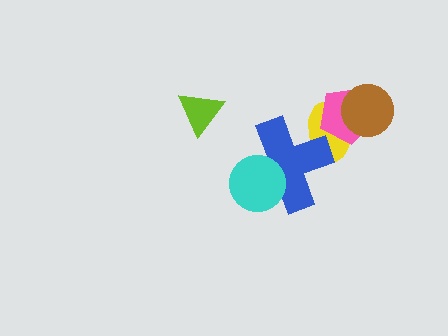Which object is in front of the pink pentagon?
The brown circle is in front of the pink pentagon.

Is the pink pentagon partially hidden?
Yes, it is partially covered by another shape.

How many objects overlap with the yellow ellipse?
3 objects overlap with the yellow ellipse.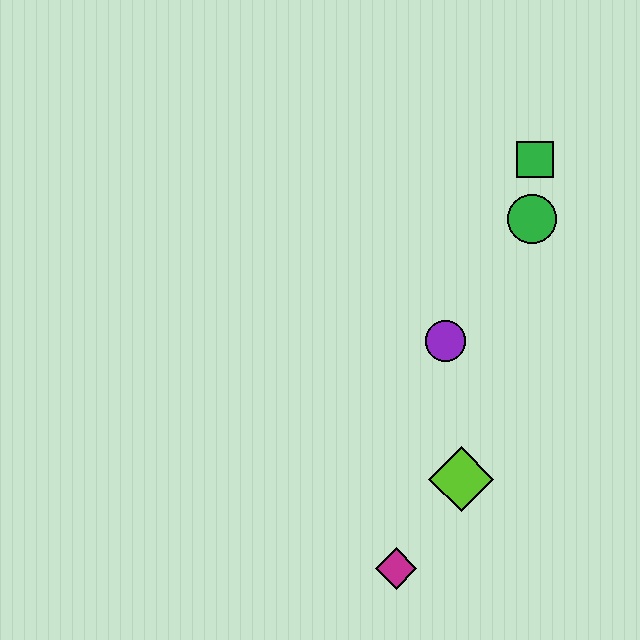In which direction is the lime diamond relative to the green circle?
The lime diamond is below the green circle.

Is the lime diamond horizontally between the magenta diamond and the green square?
Yes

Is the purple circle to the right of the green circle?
No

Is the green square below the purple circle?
No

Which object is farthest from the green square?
The magenta diamond is farthest from the green square.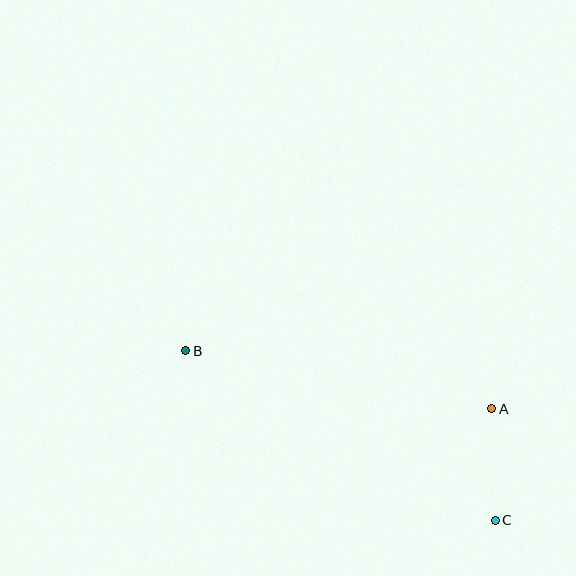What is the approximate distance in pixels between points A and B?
The distance between A and B is approximately 311 pixels.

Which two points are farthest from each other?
Points B and C are farthest from each other.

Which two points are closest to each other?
Points A and C are closest to each other.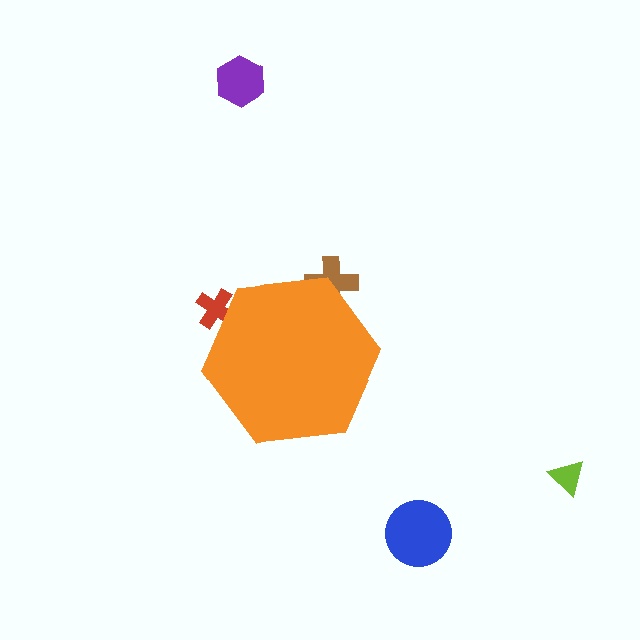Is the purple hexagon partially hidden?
No, the purple hexagon is fully visible.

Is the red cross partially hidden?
Yes, the red cross is partially hidden behind the orange hexagon.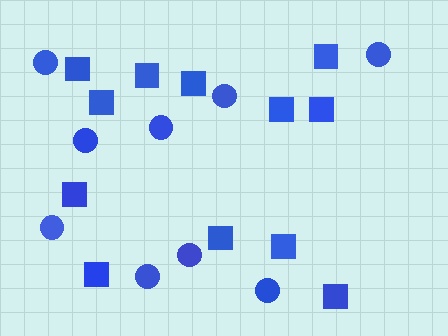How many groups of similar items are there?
There are 2 groups: one group of circles (9) and one group of squares (12).